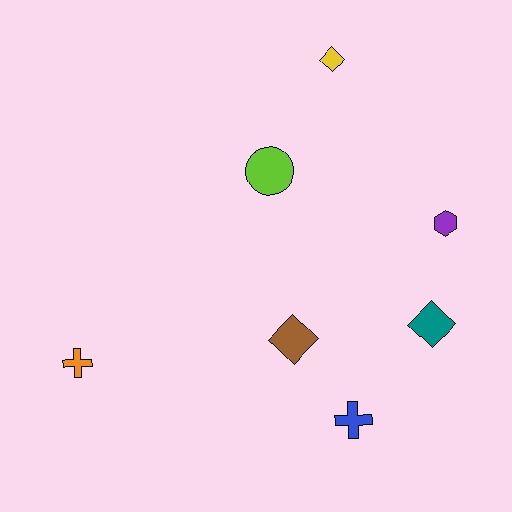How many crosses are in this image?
There are 2 crosses.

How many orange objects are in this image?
There is 1 orange object.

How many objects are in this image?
There are 7 objects.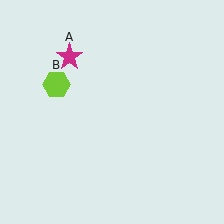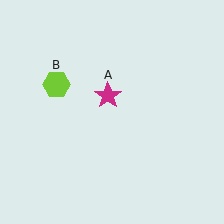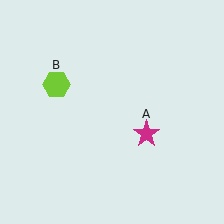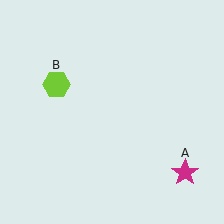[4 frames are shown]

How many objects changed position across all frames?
1 object changed position: magenta star (object A).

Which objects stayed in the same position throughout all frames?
Lime hexagon (object B) remained stationary.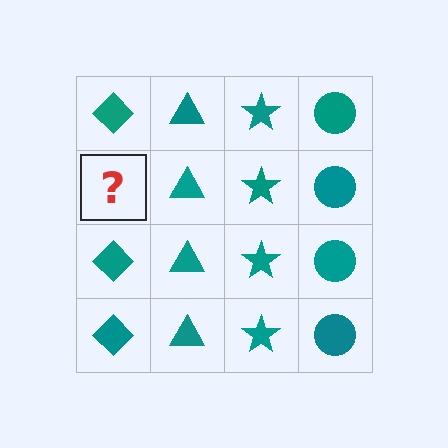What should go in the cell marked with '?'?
The missing cell should contain a teal diamond.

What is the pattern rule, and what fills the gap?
The rule is that each column has a consistent shape. The gap should be filled with a teal diamond.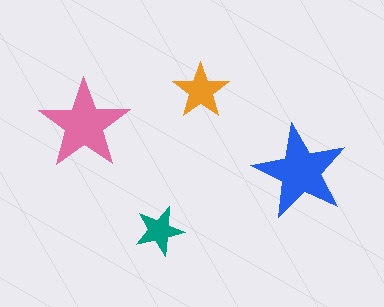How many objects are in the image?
There are 4 objects in the image.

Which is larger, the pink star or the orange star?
The pink one.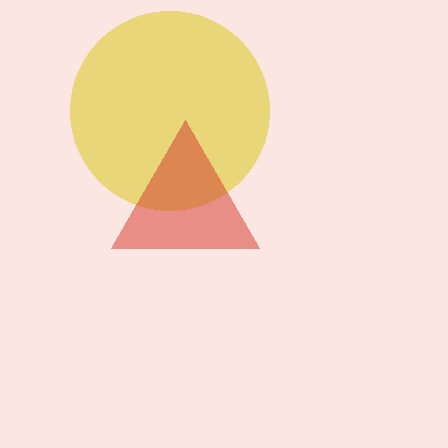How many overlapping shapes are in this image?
There are 2 overlapping shapes in the image.